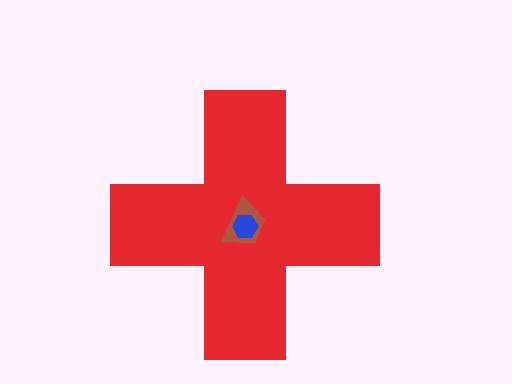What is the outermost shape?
The red cross.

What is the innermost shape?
The blue hexagon.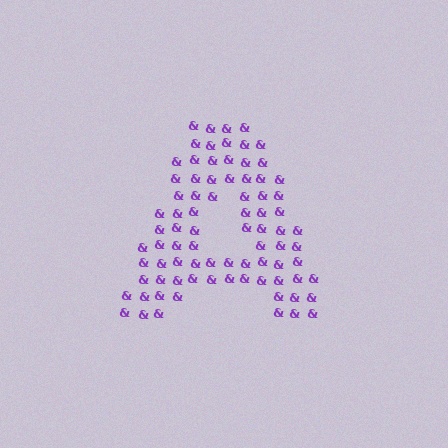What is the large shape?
The large shape is the letter A.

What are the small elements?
The small elements are ampersands.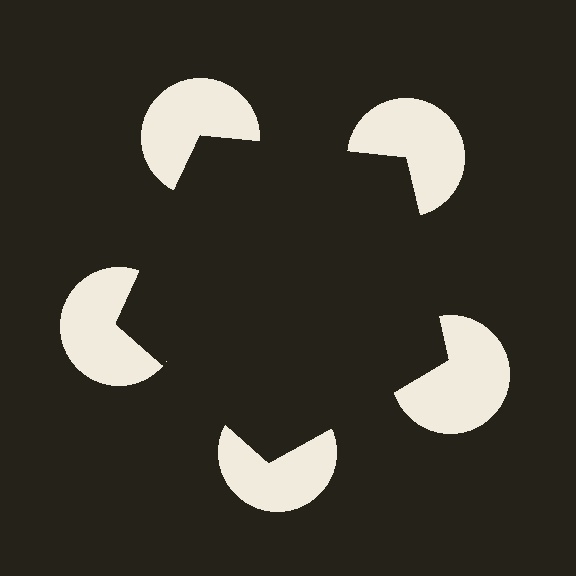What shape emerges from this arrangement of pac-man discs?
An illusory pentagon — its edges are inferred from the aligned wedge cuts in the pac-man discs, not physically drawn.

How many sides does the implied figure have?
5 sides.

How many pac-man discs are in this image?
There are 5 — one at each vertex of the illusory pentagon.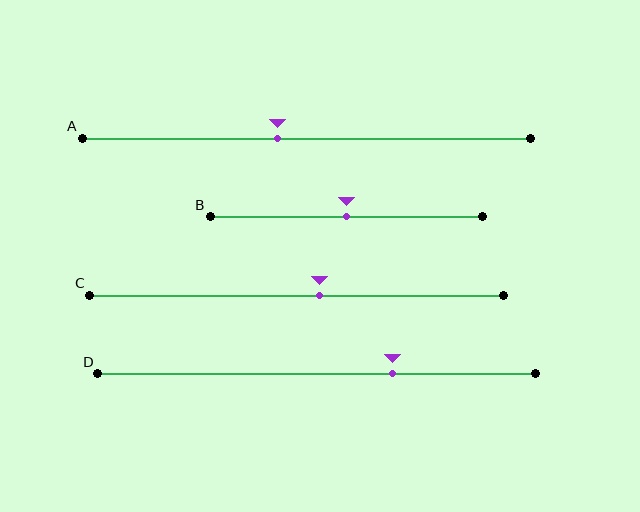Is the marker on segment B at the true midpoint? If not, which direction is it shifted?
Yes, the marker on segment B is at the true midpoint.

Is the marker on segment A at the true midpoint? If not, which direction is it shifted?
No, the marker on segment A is shifted to the left by about 6% of the segment length.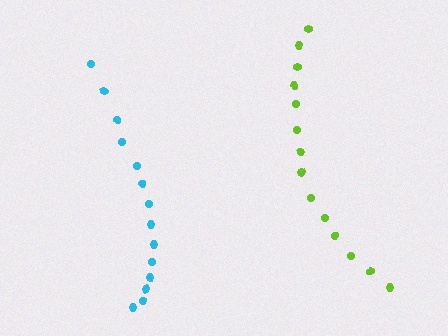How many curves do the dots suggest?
There are 2 distinct paths.